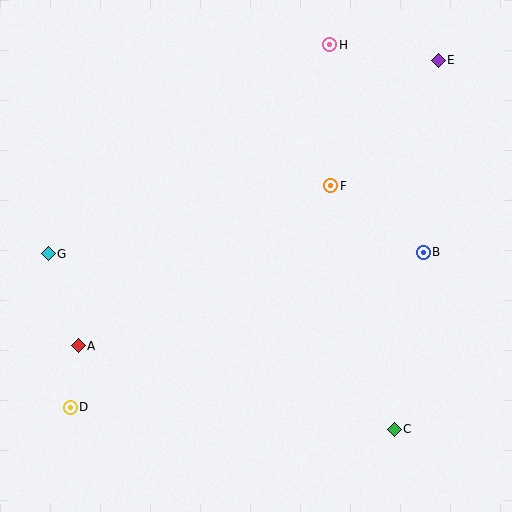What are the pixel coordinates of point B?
Point B is at (423, 252).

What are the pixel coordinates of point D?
Point D is at (70, 407).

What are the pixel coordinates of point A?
Point A is at (78, 346).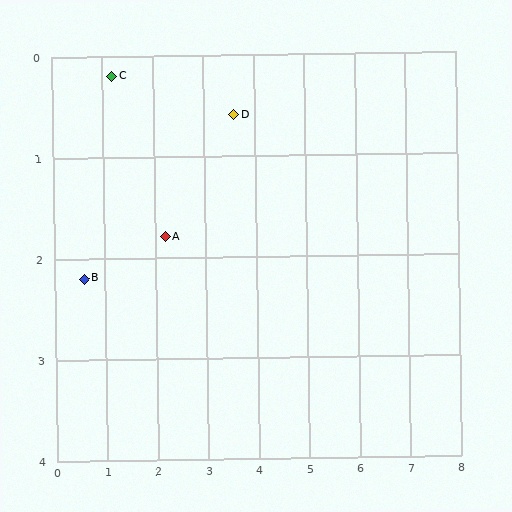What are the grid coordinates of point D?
Point D is at approximately (3.6, 0.6).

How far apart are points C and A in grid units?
Points C and A are about 1.9 grid units apart.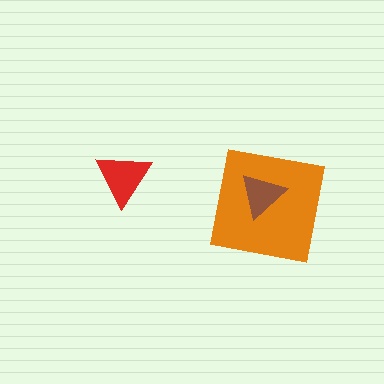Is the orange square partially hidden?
Yes, it is partially covered by another shape.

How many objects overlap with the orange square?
1 object overlaps with the orange square.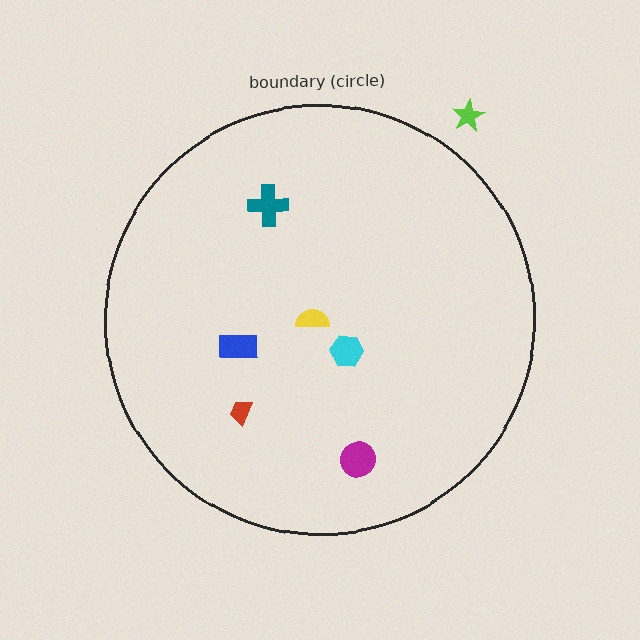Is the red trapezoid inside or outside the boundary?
Inside.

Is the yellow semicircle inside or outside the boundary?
Inside.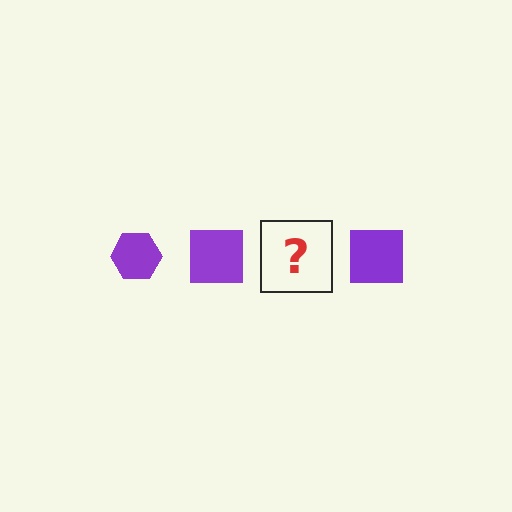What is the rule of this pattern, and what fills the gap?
The rule is that the pattern cycles through hexagon, square shapes in purple. The gap should be filled with a purple hexagon.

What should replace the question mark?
The question mark should be replaced with a purple hexagon.